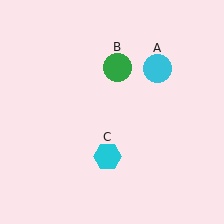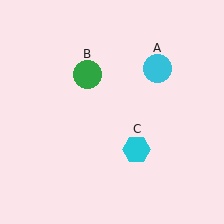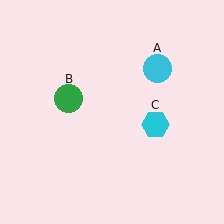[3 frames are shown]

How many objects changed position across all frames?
2 objects changed position: green circle (object B), cyan hexagon (object C).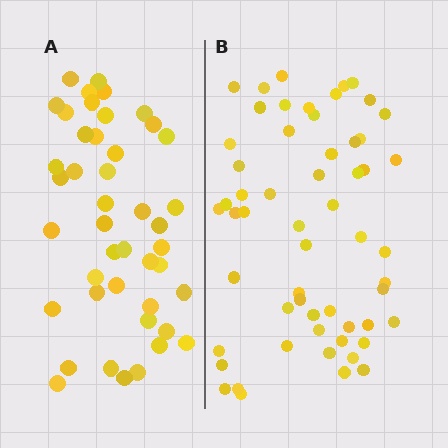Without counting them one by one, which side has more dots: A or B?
Region B (the right region) has more dots.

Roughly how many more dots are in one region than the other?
Region B has approximately 15 more dots than region A.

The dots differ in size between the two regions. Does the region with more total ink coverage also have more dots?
No. Region A has more total ink coverage because its dots are larger, but region B actually contains more individual dots. Total area can be misleading — the number of items is what matters here.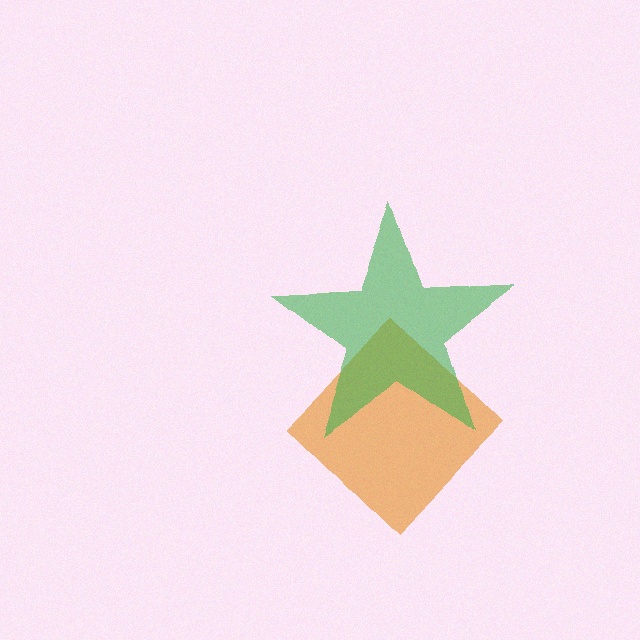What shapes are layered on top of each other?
The layered shapes are: an orange diamond, a green star.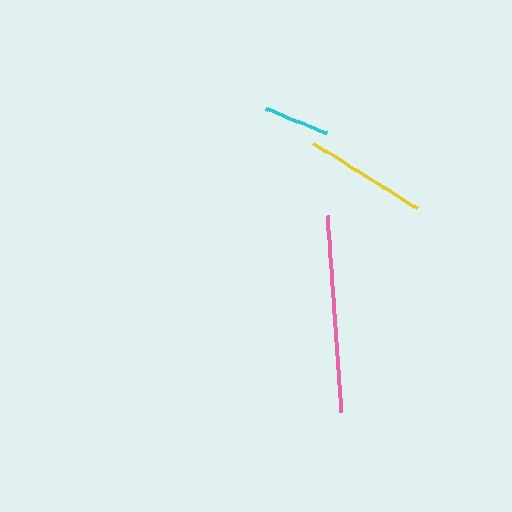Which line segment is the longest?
The pink line is the longest at approximately 197 pixels.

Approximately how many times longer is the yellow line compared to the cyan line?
The yellow line is approximately 1.9 times the length of the cyan line.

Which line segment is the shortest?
The cyan line is the shortest at approximately 66 pixels.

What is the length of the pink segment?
The pink segment is approximately 197 pixels long.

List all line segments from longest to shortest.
From longest to shortest: pink, yellow, cyan.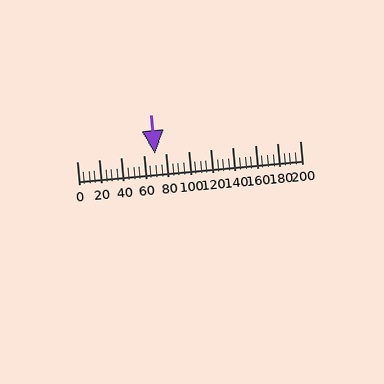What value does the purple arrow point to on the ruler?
The purple arrow points to approximately 70.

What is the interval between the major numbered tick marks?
The major tick marks are spaced 20 units apart.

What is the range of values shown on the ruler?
The ruler shows values from 0 to 200.